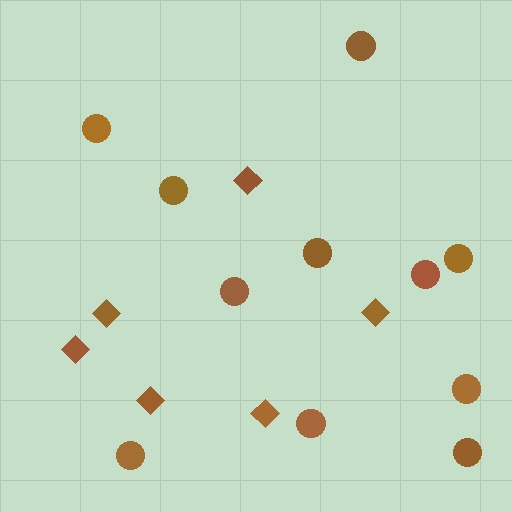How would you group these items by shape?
There are 2 groups: one group of diamonds (6) and one group of circles (11).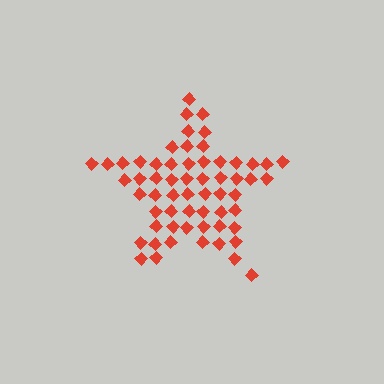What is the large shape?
The large shape is a star.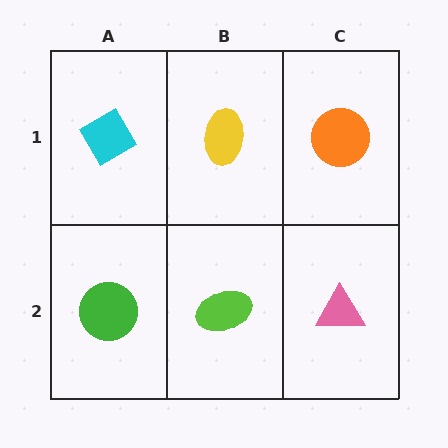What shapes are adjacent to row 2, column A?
A cyan diamond (row 1, column A), a lime ellipse (row 2, column B).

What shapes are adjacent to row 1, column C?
A pink triangle (row 2, column C), a yellow ellipse (row 1, column B).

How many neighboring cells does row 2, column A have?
2.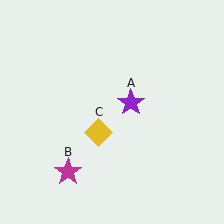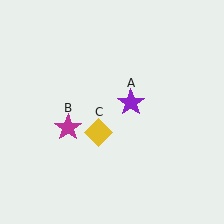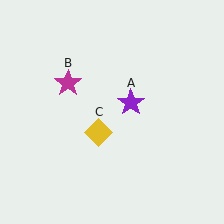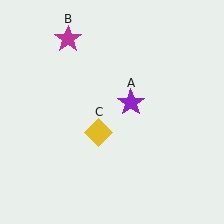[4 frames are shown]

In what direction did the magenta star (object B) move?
The magenta star (object B) moved up.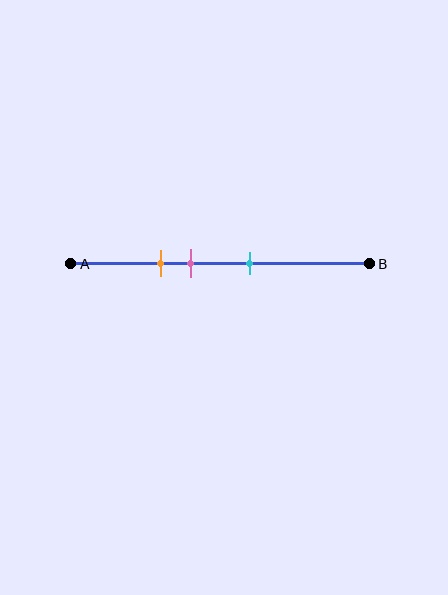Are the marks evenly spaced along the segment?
Yes, the marks are approximately evenly spaced.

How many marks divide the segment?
There are 3 marks dividing the segment.